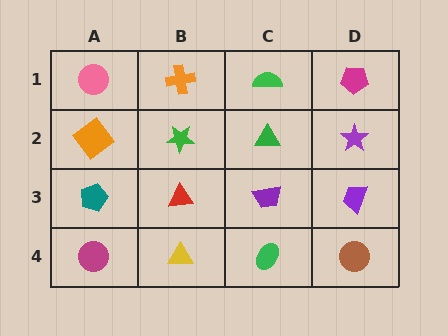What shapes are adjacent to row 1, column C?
A green triangle (row 2, column C), an orange cross (row 1, column B), a magenta pentagon (row 1, column D).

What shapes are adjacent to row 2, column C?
A green semicircle (row 1, column C), a purple trapezoid (row 3, column C), a green star (row 2, column B), a purple star (row 2, column D).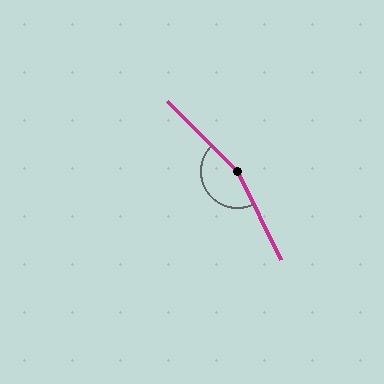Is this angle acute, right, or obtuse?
It is obtuse.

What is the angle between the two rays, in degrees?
Approximately 161 degrees.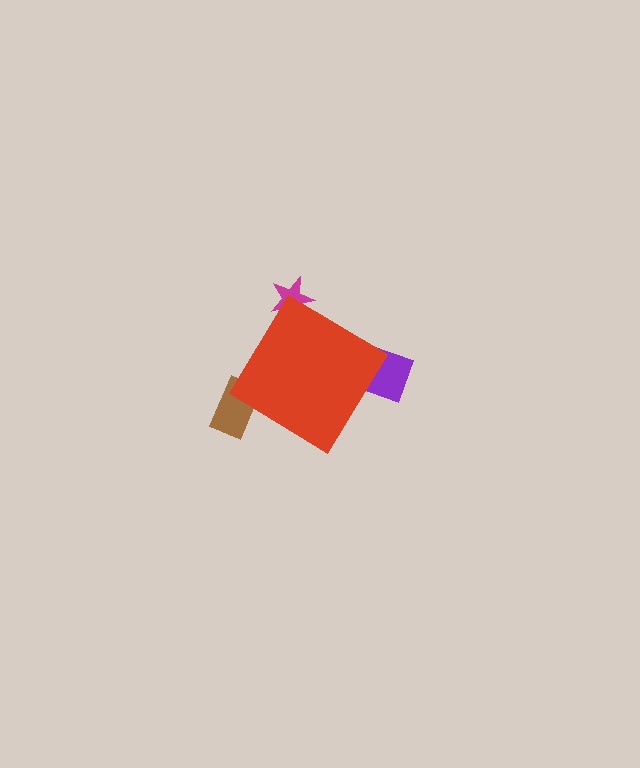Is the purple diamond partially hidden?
Yes, the purple diamond is partially hidden behind the red diamond.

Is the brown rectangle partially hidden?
Yes, the brown rectangle is partially hidden behind the red diamond.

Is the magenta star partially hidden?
Yes, the magenta star is partially hidden behind the red diamond.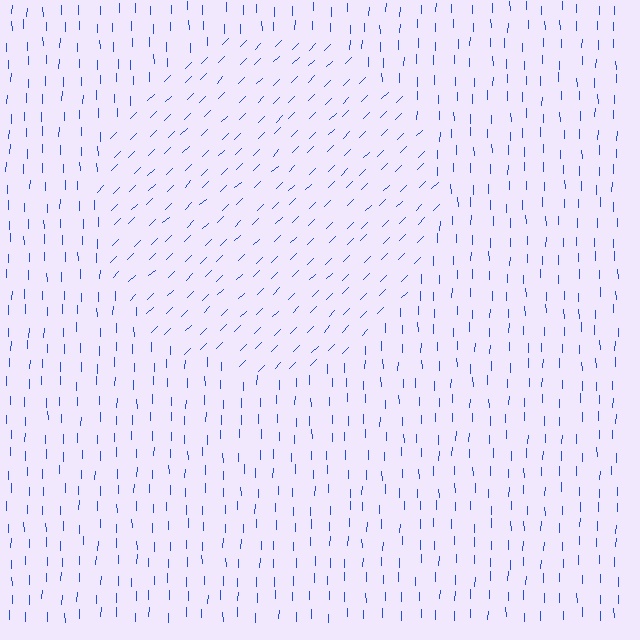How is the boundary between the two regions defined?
The boundary is defined purely by a change in line orientation (approximately 45 degrees difference). All lines are the same color and thickness.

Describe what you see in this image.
The image is filled with small blue line segments. A circle region in the image has lines oriented differently from the surrounding lines, creating a visible texture boundary.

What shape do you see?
I see a circle.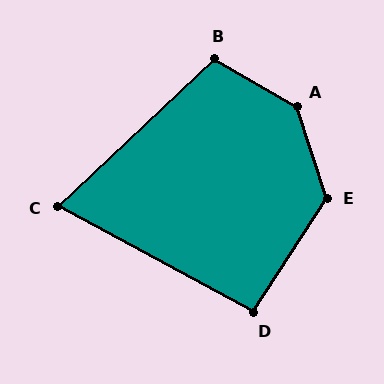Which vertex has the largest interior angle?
A, at approximately 139 degrees.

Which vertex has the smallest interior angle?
C, at approximately 72 degrees.